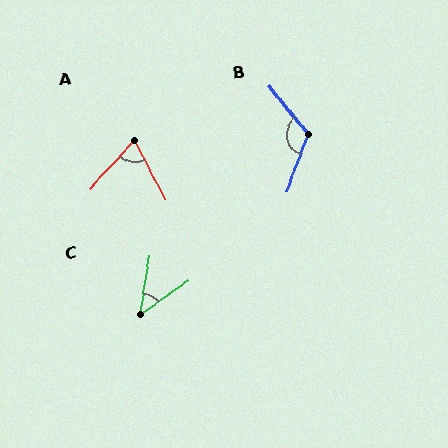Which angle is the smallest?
C, at approximately 46 degrees.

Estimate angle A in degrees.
Approximately 70 degrees.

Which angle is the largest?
B, at approximately 120 degrees.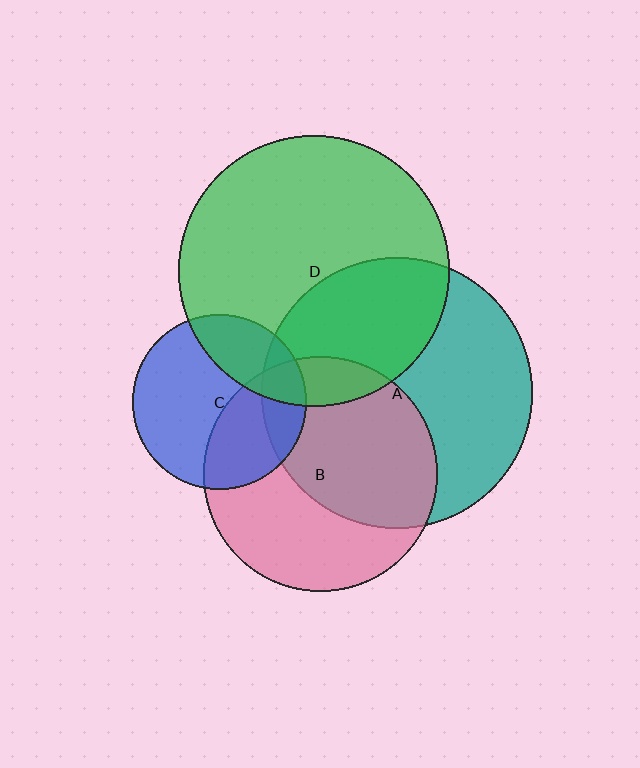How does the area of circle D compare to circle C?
Approximately 2.4 times.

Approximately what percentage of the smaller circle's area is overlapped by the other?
Approximately 35%.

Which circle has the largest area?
Circle D (green).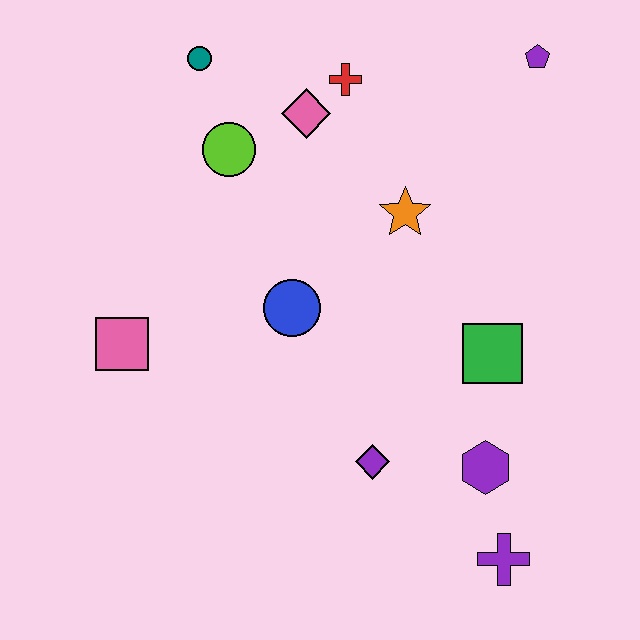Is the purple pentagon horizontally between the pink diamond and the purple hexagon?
No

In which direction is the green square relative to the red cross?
The green square is below the red cross.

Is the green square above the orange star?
No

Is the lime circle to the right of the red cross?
No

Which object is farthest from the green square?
The teal circle is farthest from the green square.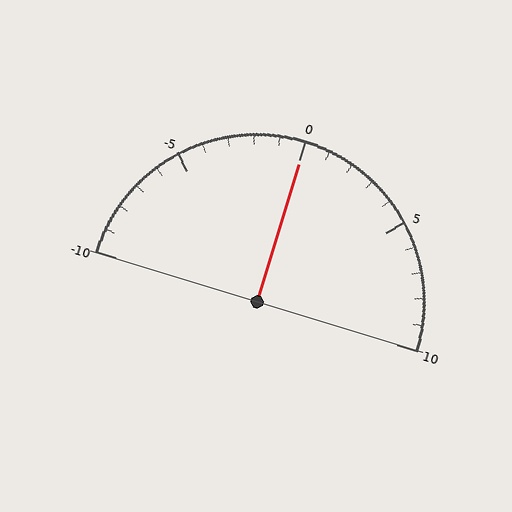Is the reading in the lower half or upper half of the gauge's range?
The reading is in the upper half of the range (-10 to 10).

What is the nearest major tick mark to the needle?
The nearest major tick mark is 0.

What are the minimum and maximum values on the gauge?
The gauge ranges from -10 to 10.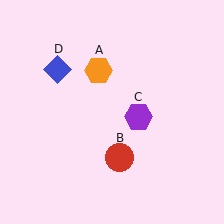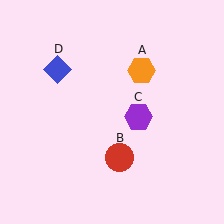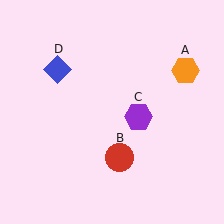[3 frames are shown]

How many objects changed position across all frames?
1 object changed position: orange hexagon (object A).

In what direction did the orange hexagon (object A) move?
The orange hexagon (object A) moved right.